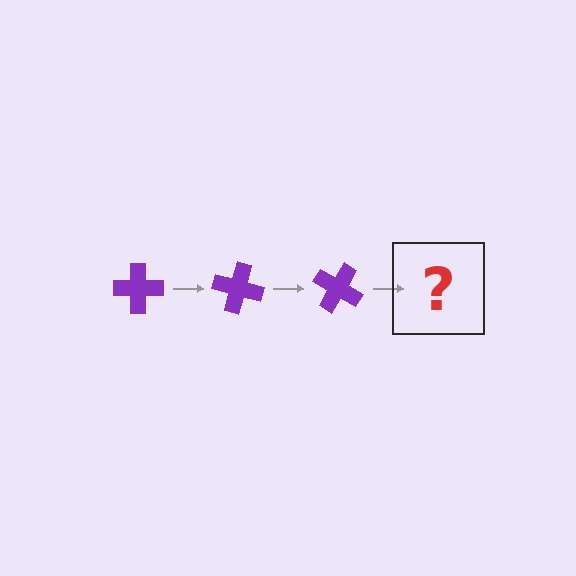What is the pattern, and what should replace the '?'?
The pattern is that the cross rotates 15 degrees each step. The '?' should be a purple cross rotated 45 degrees.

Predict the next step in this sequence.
The next step is a purple cross rotated 45 degrees.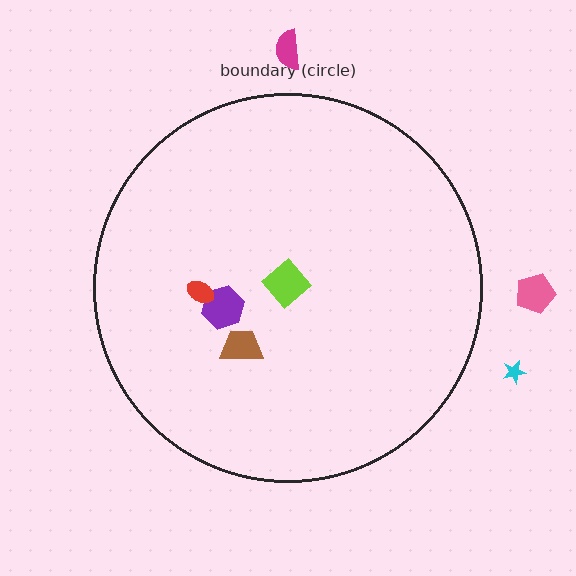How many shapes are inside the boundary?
4 inside, 3 outside.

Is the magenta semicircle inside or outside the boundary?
Outside.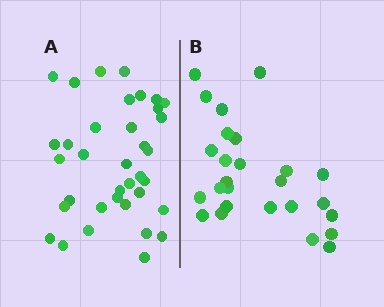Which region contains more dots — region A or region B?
Region A (the left region) has more dots.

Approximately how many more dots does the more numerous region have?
Region A has roughly 10 or so more dots than region B.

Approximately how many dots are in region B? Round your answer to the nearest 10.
About 30 dots. (The exact count is 26, which rounds to 30.)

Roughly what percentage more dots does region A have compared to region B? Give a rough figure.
About 40% more.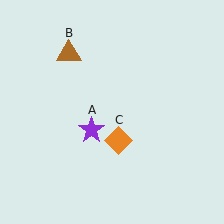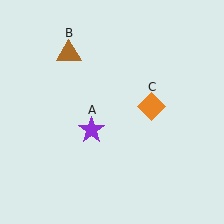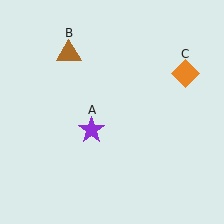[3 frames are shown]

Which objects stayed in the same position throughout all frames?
Purple star (object A) and brown triangle (object B) remained stationary.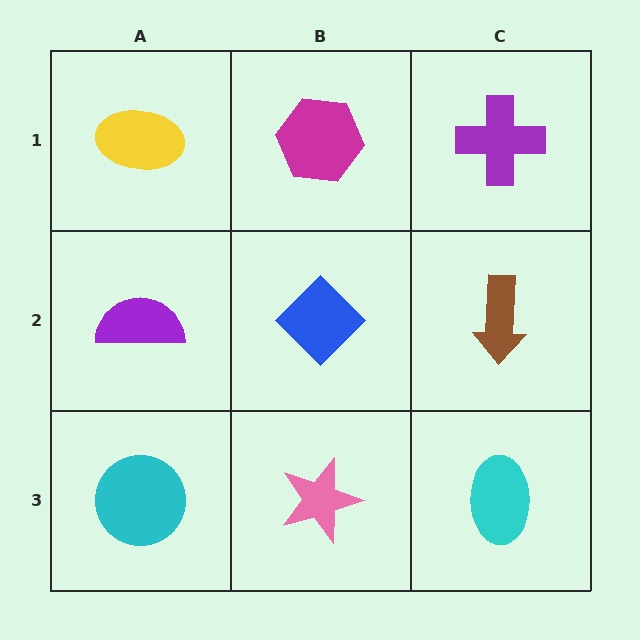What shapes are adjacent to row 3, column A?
A purple semicircle (row 2, column A), a pink star (row 3, column B).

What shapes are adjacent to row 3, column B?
A blue diamond (row 2, column B), a cyan circle (row 3, column A), a cyan ellipse (row 3, column C).